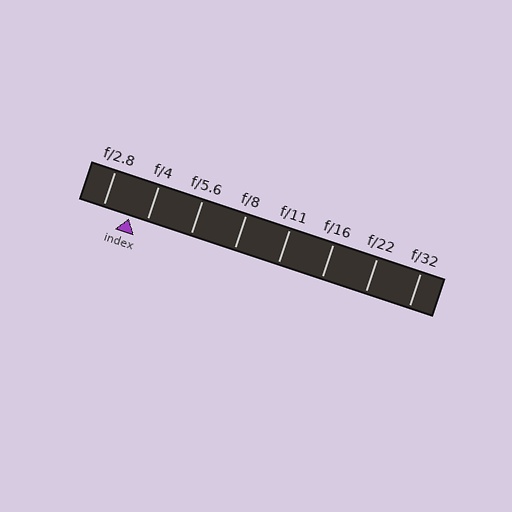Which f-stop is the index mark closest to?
The index mark is closest to f/4.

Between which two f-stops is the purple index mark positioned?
The index mark is between f/2.8 and f/4.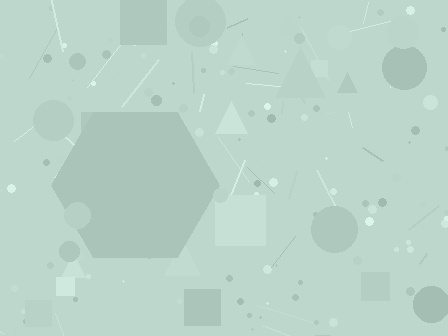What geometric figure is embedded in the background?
A hexagon is embedded in the background.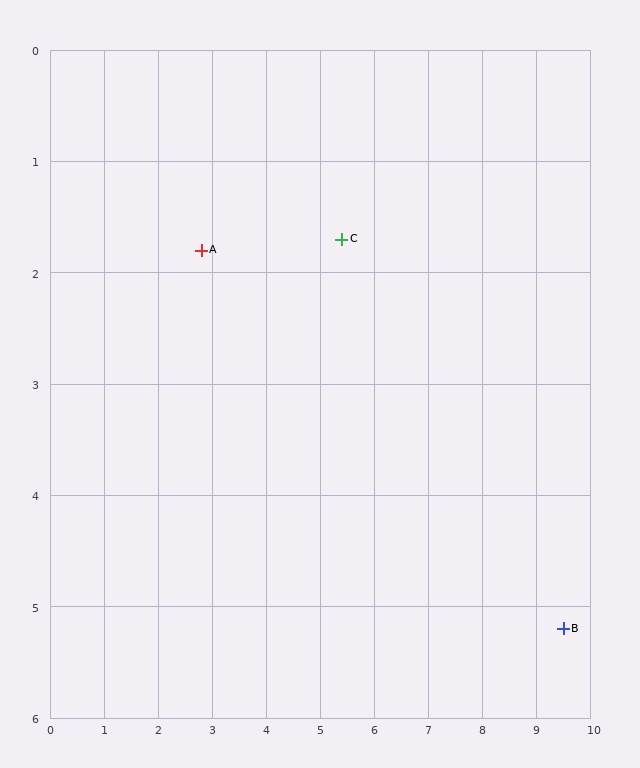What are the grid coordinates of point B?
Point B is at approximately (9.5, 5.2).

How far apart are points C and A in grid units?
Points C and A are about 2.6 grid units apart.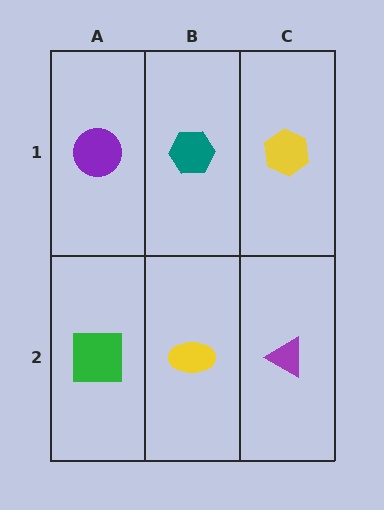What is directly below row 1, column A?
A green square.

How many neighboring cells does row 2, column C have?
2.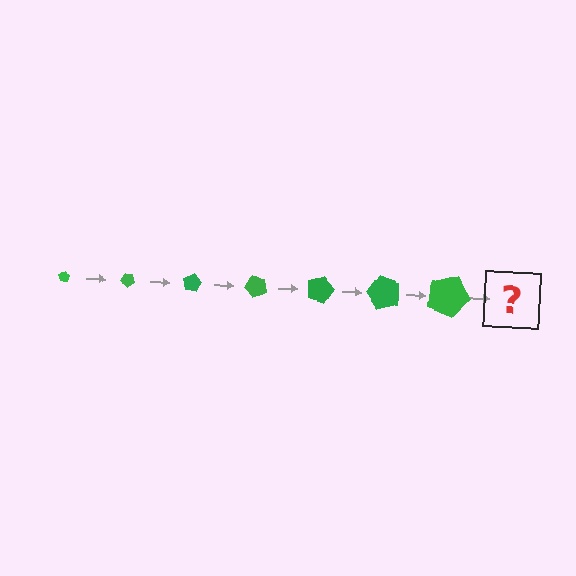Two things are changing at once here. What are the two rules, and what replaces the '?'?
The two rules are that the pentagon grows larger each step and it rotates 40 degrees each step. The '?' should be a pentagon, larger than the previous one and rotated 280 degrees from the start.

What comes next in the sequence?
The next element should be a pentagon, larger than the previous one and rotated 280 degrees from the start.